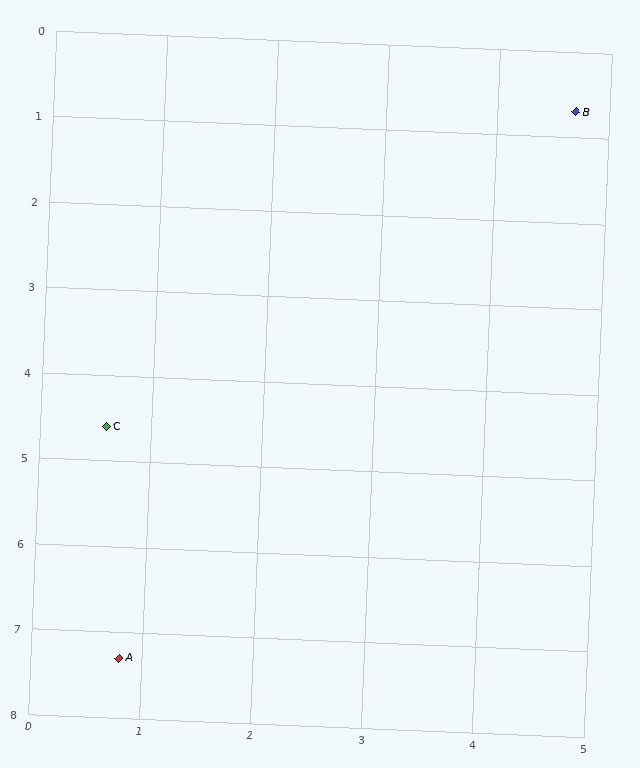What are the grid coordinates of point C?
Point C is at approximately (0.6, 4.6).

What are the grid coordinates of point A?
Point A is at approximately (0.8, 7.3).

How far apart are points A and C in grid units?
Points A and C are about 2.7 grid units apart.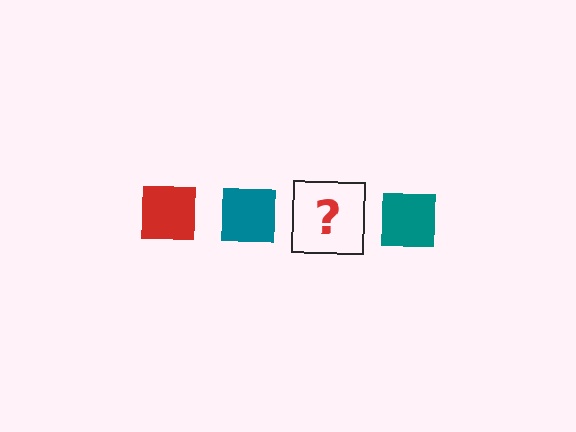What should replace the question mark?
The question mark should be replaced with a red square.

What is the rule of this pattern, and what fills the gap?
The rule is that the pattern cycles through red, teal squares. The gap should be filled with a red square.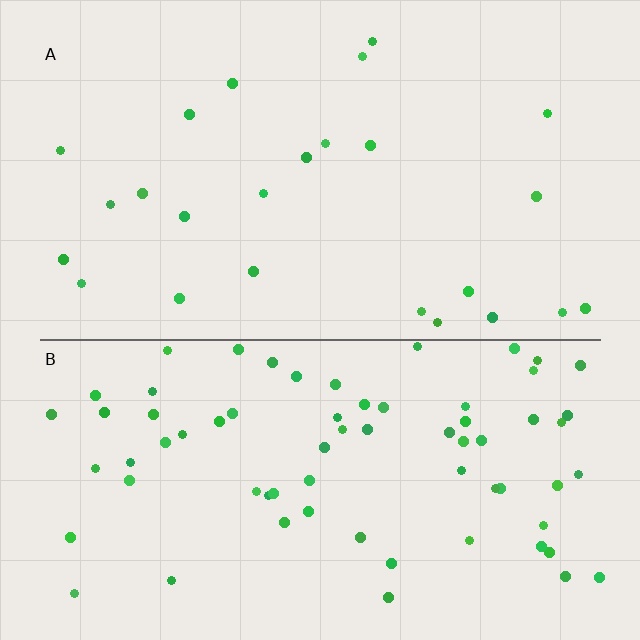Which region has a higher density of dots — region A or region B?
B (the bottom).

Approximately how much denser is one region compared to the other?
Approximately 2.8× — region B over region A.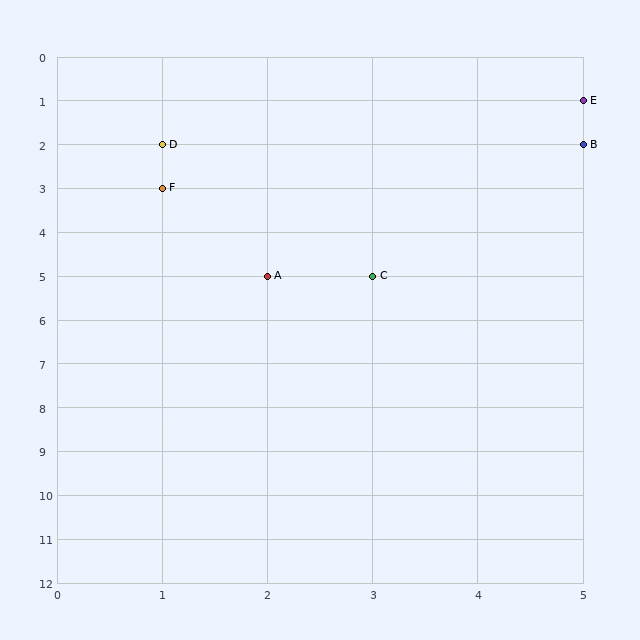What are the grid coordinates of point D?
Point D is at grid coordinates (1, 2).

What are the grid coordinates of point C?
Point C is at grid coordinates (3, 5).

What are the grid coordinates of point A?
Point A is at grid coordinates (2, 5).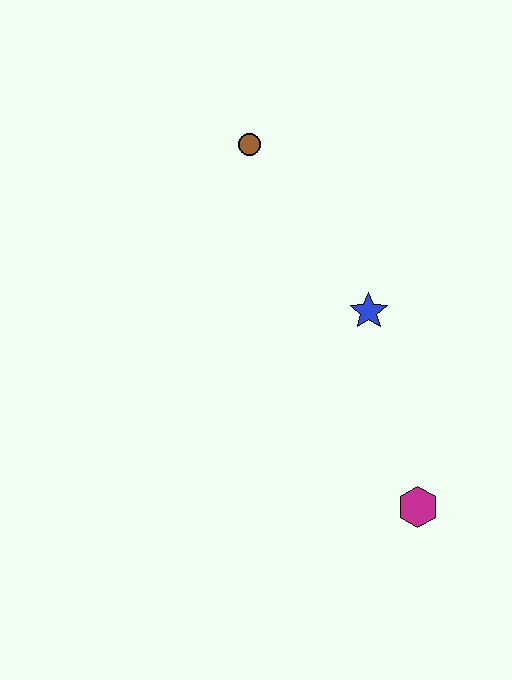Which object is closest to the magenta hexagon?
The blue star is closest to the magenta hexagon.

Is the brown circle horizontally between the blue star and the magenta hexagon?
No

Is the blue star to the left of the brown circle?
No